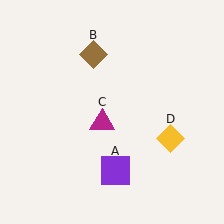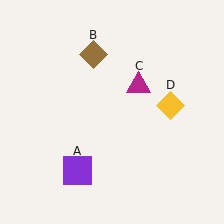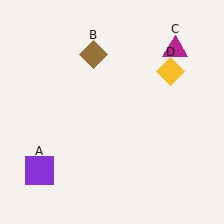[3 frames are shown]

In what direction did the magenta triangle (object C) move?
The magenta triangle (object C) moved up and to the right.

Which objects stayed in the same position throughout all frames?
Brown diamond (object B) remained stationary.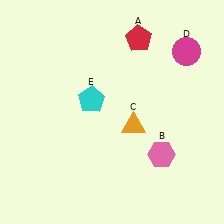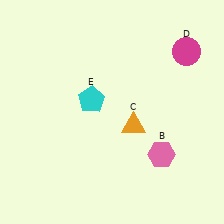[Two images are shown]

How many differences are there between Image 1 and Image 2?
There is 1 difference between the two images.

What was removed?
The red pentagon (A) was removed in Image 2.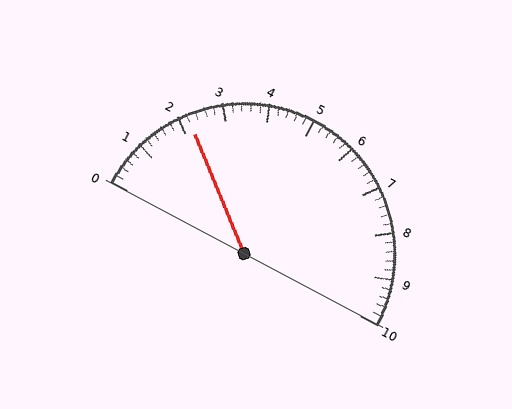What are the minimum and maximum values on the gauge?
The gauge ranges from 0 to 10.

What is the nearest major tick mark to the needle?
The nearest major tick mark is 2.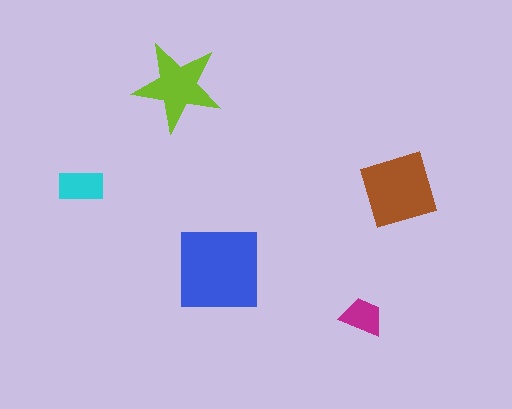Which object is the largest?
The blue square.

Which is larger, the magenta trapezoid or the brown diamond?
The brown diamond.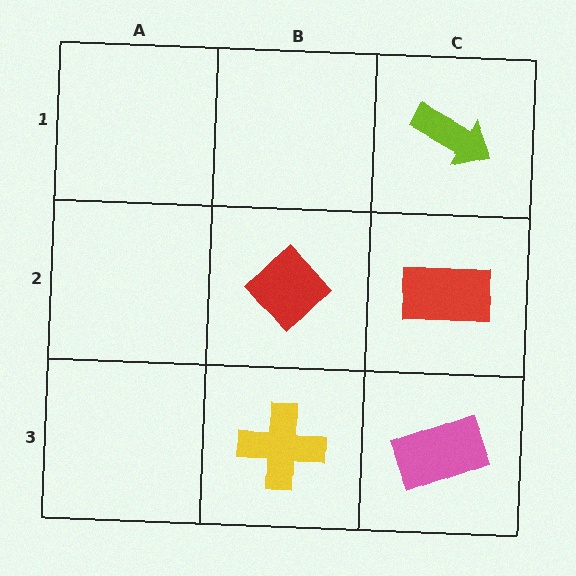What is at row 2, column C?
A red rectangle.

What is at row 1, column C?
A lime arrow.